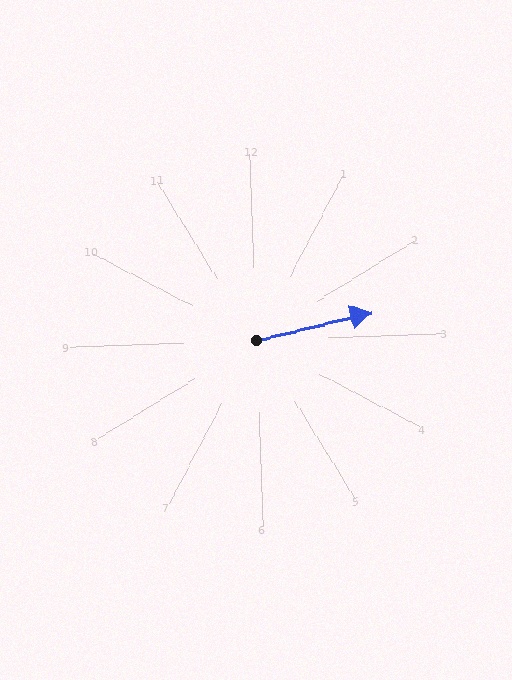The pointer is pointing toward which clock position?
Roughly 3 o'clock.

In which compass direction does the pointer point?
East.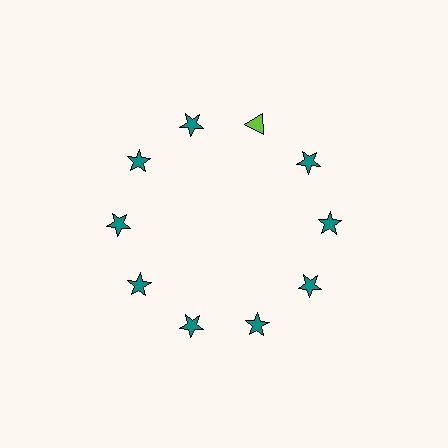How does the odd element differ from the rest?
It differs in both color (lime instead of teal) and shape (triangle instead of star).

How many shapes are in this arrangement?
There are 10 shapes arranged in a ring pattern.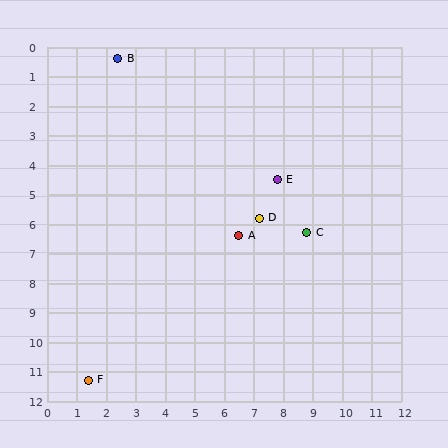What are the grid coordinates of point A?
Point A is at approximately (6.5, 6.4).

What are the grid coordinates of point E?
Point E is at approximately (7.8, 4.5).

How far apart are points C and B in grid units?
Points C and B are about 8.7 grid units apart.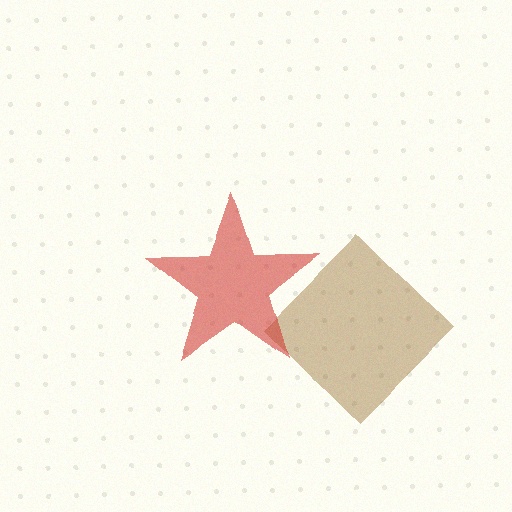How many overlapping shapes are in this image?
There are 2 overlapping shapes in the image.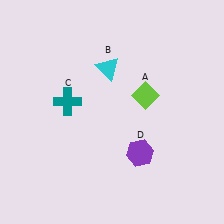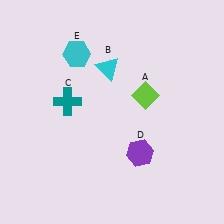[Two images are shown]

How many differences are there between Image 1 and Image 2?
There is 1 difference between the two images.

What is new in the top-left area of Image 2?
A cyan hexagon (E) was added in the top-left area of Image 2.